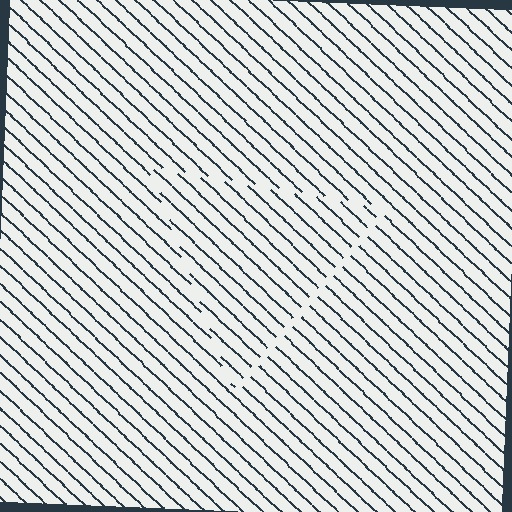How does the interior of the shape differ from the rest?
The interior of the shape contains the same grating, shifted by half a period — the contour is defined by the phase discontinuity where line-ends from the inner and outer gratings abut.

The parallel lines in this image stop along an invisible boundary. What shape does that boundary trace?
An illusory triangle. The interior of the shape contains the same grating, shifted by half a period — the contour is defined by the phase discontinuity where line-ends from the inner and outer gratings abut.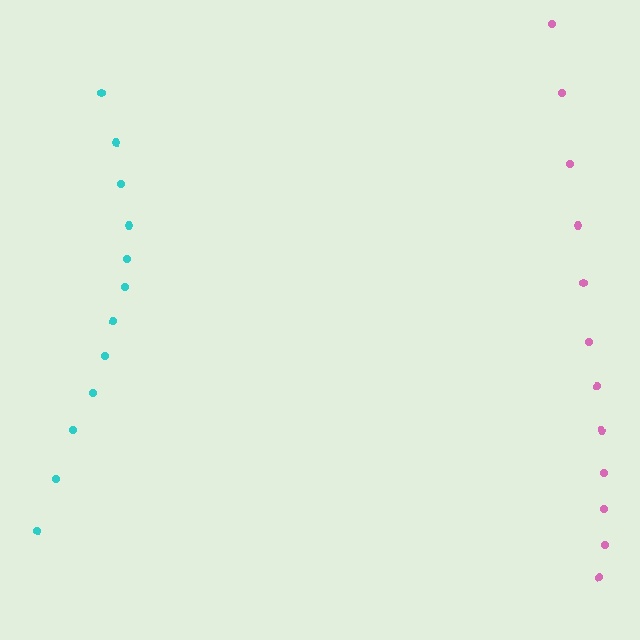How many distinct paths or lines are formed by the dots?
There are 2 distinct paths.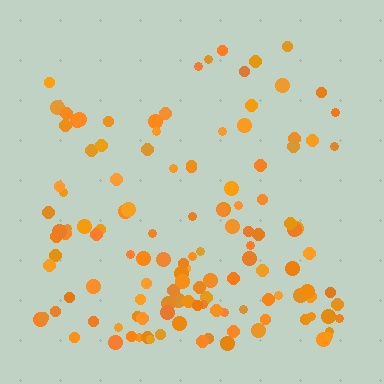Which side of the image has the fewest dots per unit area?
The top.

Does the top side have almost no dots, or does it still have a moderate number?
Still a moderate number, just noticeably fewer than the bottom.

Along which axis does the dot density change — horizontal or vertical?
Vertical.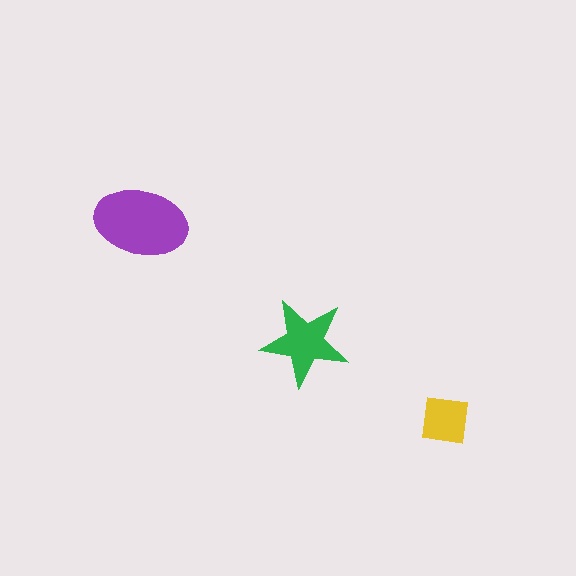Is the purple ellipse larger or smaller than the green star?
Larger.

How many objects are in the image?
There are 3 objects in the image.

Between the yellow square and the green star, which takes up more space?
The green star.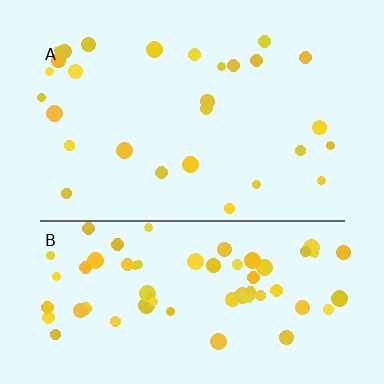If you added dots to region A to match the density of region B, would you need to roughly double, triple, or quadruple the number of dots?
Approximately double.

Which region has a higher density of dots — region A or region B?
B (the bottom).